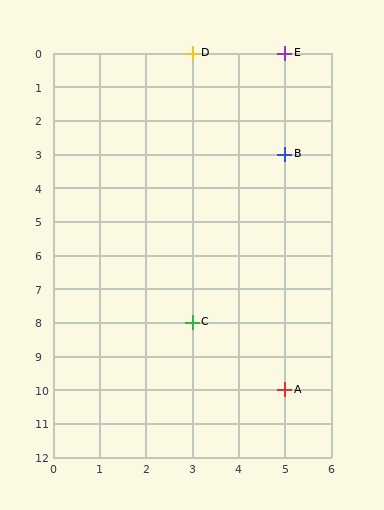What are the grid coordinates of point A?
Point A is at grid coordinates (5, 10).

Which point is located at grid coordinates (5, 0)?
Point E is at (5, 0).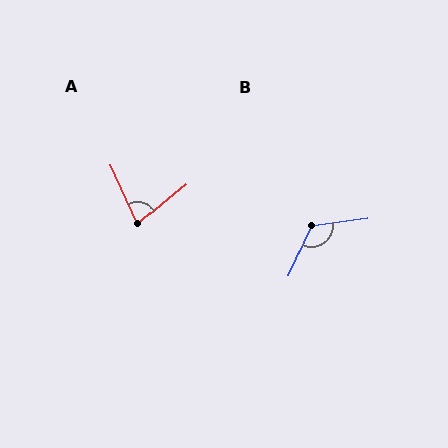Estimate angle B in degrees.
Approximately 122 degrees.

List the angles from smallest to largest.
A (75°), B (122°).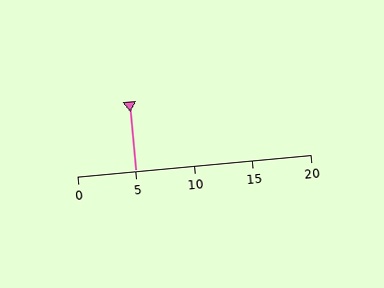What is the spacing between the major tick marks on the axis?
The major ticks are spaced 5 apart.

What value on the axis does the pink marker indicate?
The marker indicates approximately 5.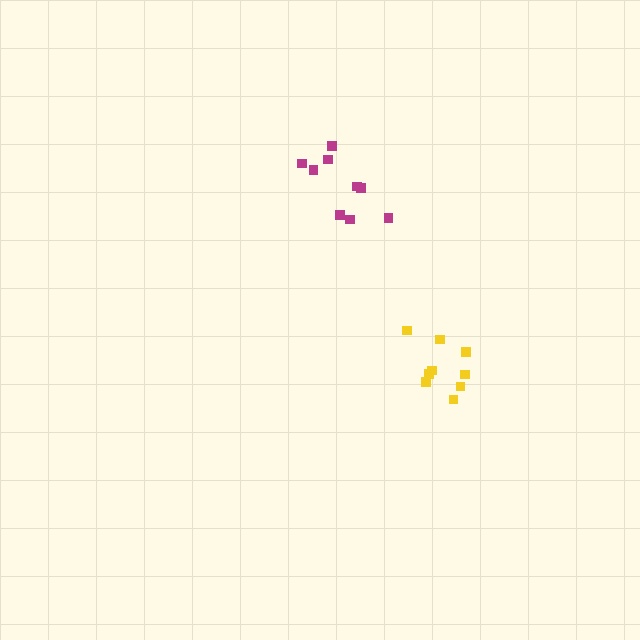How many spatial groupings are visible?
There are 2 spatial groupings.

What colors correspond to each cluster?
The clusters are colored: yellow, magenta.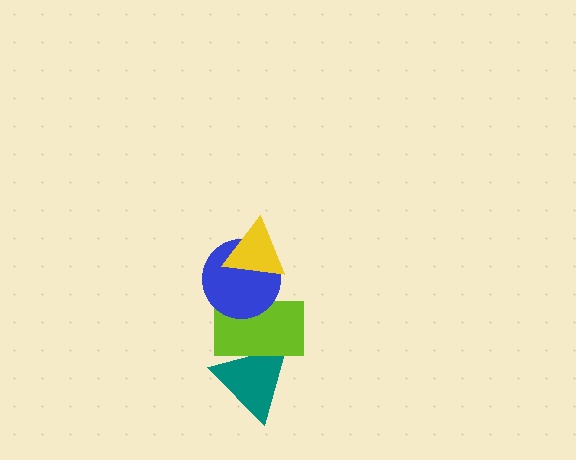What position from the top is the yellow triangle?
The yellow triangle is 1st from the top.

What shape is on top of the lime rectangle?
The blue circle is on top of the lime rectangle.